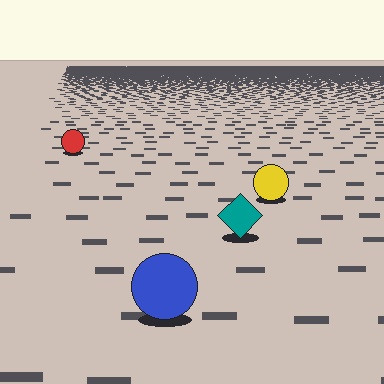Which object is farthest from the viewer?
The red circle is farthest from the viewer. It appears smaller and the ground texture around it is denser.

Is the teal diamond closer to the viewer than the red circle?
Yes. The teal diamond is closer — you can tell from the texture gradient: the ground texture is coarser near it.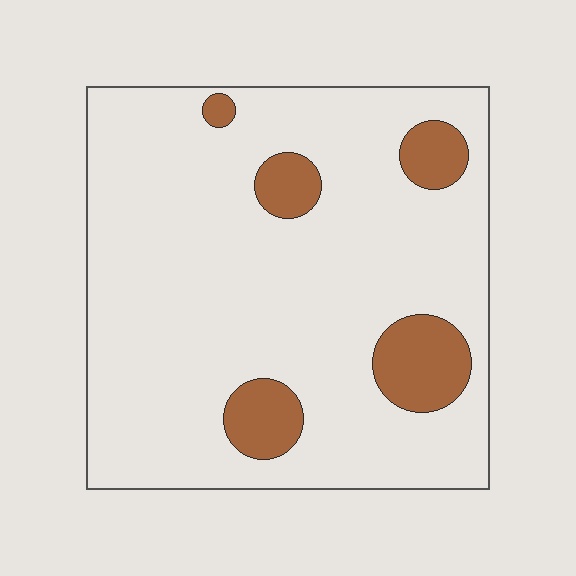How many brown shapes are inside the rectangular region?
5.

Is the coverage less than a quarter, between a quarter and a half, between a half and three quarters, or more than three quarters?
Less than a quarter.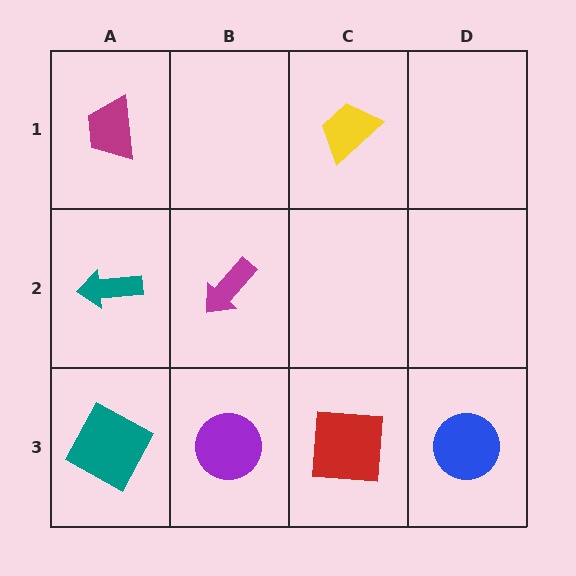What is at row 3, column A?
A teal square.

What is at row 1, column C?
A yellow trapezoid.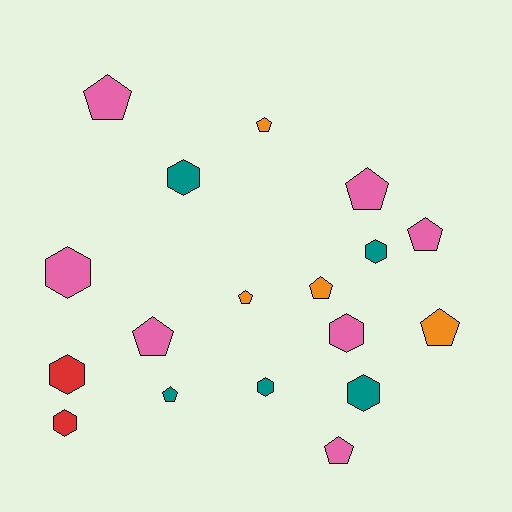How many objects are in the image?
There are 18 objects.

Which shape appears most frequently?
Pentagon, with 10 objects.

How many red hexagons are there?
There are 2 red hexagons.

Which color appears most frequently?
Pink, with 7 objects.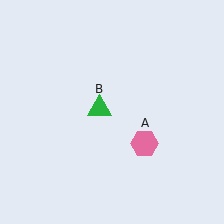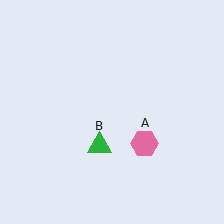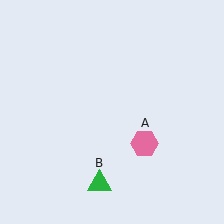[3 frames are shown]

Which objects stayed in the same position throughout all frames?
Pink hexagon (object A) remained stationary.